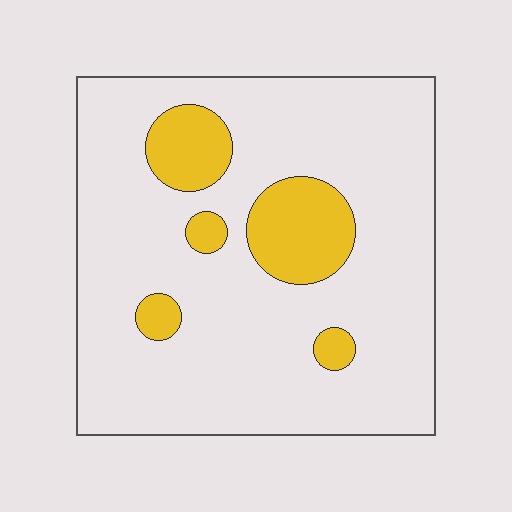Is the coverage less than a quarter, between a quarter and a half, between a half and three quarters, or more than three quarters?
Less than a quarter.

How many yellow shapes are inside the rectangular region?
5.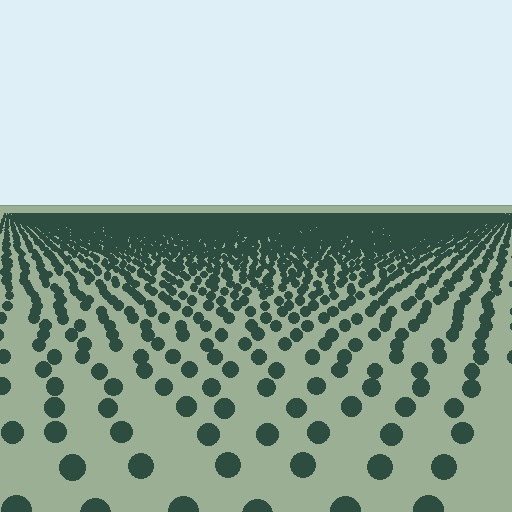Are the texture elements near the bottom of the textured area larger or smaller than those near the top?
Larger. Near the bottom, elements are closer to the viewer and appear at a bigger on-screen size.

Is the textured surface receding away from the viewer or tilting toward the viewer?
The surface is receding away from the viewer. Texture elements get smaller and denser toward the top.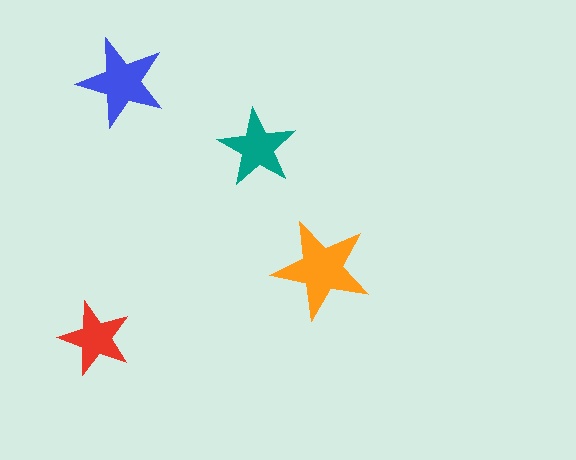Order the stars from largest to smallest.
the orange one, the blue one, the teal one, the red one.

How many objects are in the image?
There are 4 objects in the image.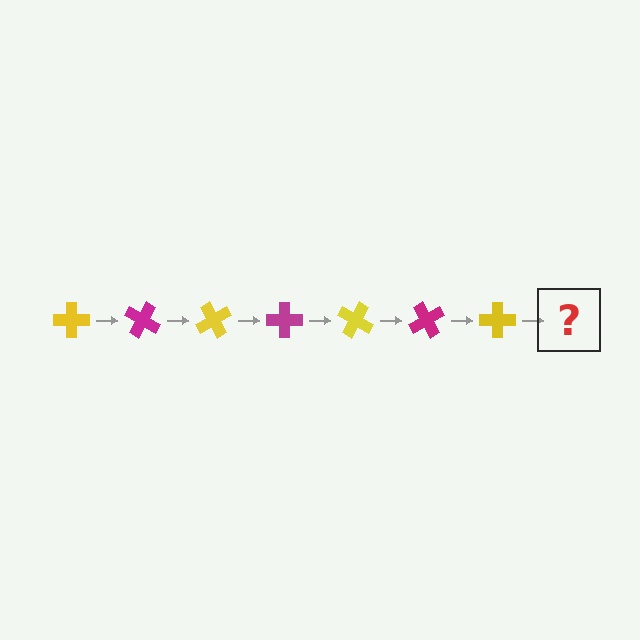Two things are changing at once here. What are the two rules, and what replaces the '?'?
The two rules are that it rotates 30 degrees each step and the color cycles through yellow and magenta. The '?' should be a magenta cross, rotated 210 degrees from the start.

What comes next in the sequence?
The next element should be a magenta cross, rotated 210 degrees from the start.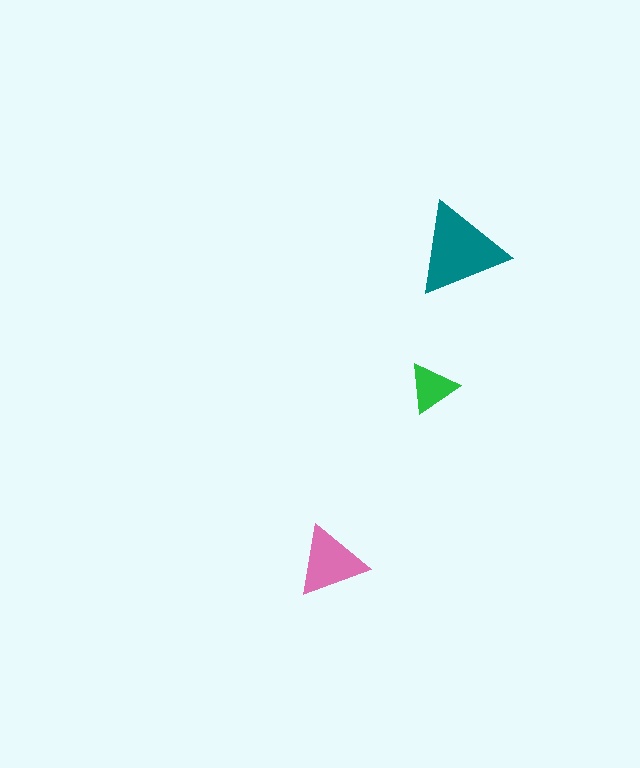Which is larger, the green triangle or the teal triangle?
The teal one.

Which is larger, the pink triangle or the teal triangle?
The teal one.